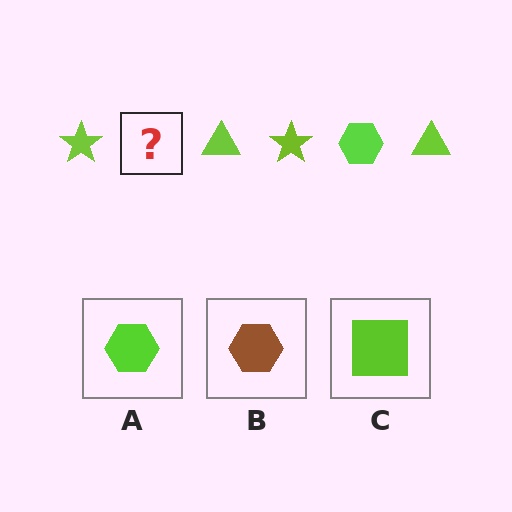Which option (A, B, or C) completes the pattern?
A.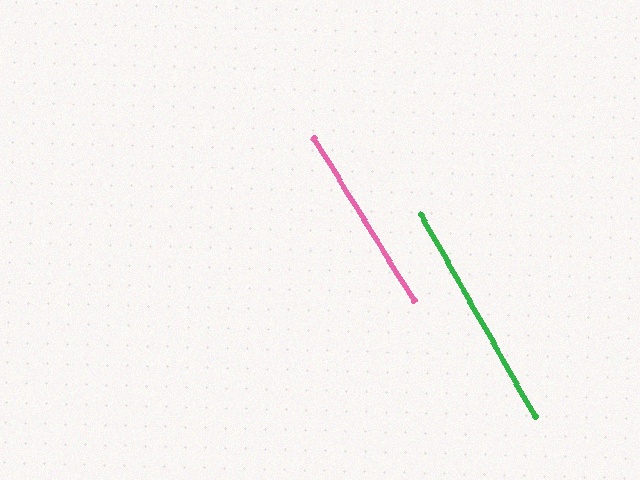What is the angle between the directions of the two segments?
Approximately 2 degrees.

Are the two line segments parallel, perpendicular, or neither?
Parallel — their directions differ by only 1.8°.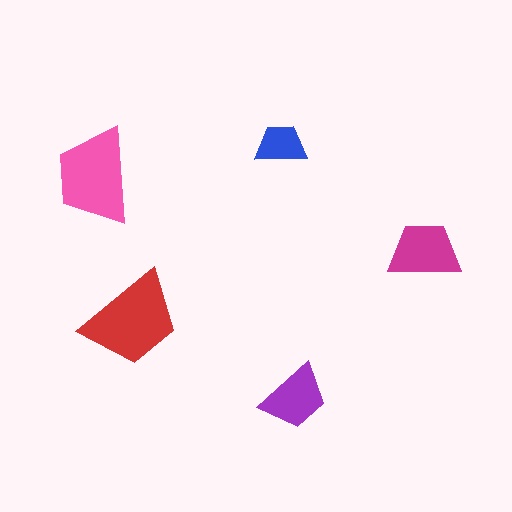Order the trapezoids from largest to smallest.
the red one, the pink one, the magenta one, the purple one, the blue one.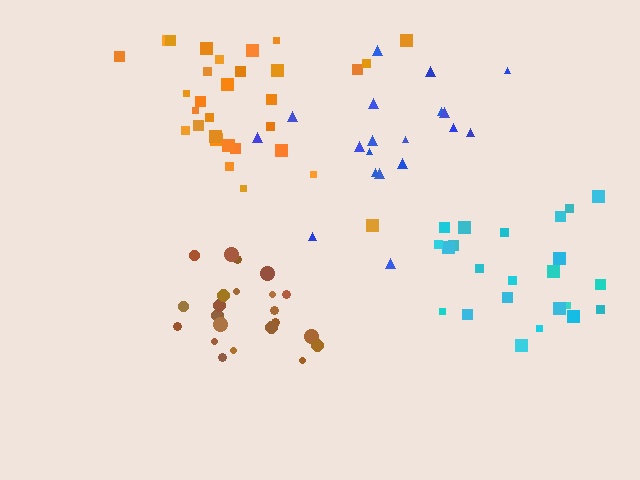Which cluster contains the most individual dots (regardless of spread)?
Orange (31).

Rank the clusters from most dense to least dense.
brown, cyan, orange, blue.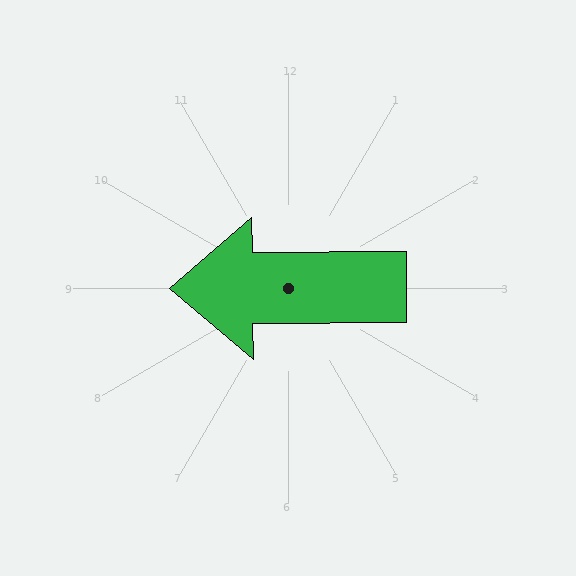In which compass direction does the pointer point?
West.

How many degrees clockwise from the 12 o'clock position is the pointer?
Approximately 270 degrees.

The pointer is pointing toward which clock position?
Roughly 9 o'clock.